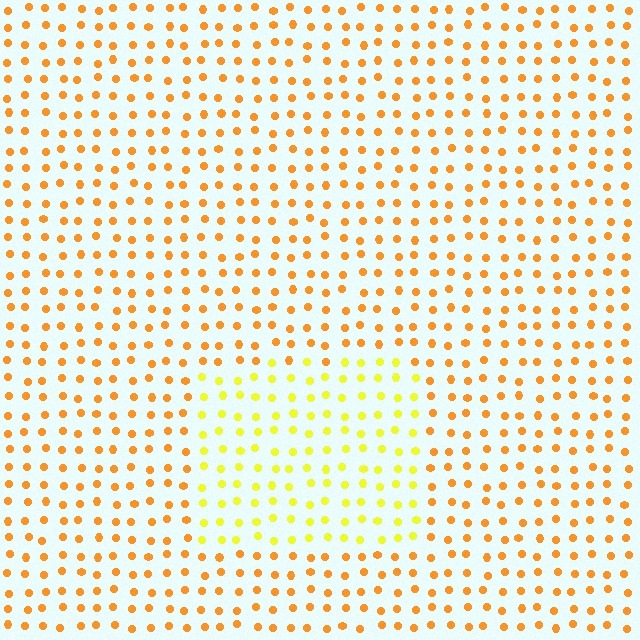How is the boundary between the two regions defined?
The boundary is defined purely by a slight shift in hue (about 34 degrees). Spacing, size, and orientation are identical on both sides.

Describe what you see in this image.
The image is filled with small orange elements in a uniform arrangement. A rectangle-shaped region is visible where the elements are tinted to a slightly different hue, forming a subtle color boundary.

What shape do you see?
I see a rectangle.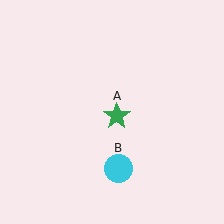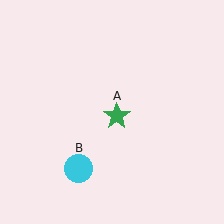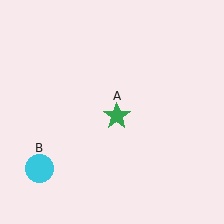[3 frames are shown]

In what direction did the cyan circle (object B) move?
The cyan circle (object B) moved left.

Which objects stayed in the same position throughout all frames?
Green star (object A) remained stationary.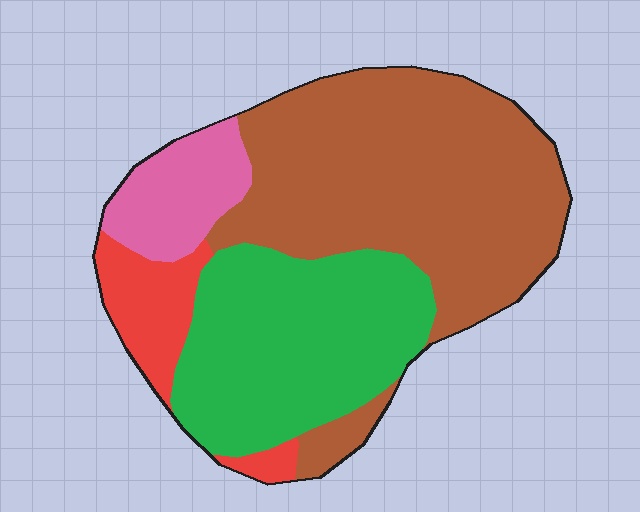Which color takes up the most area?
Brown, at roughly 50%.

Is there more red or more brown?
Brown.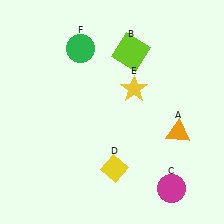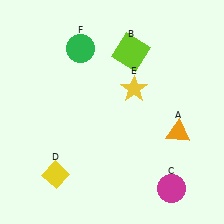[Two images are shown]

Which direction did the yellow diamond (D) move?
The yellow diamond (D) moved left.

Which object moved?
The yellow diamond (D) moved left.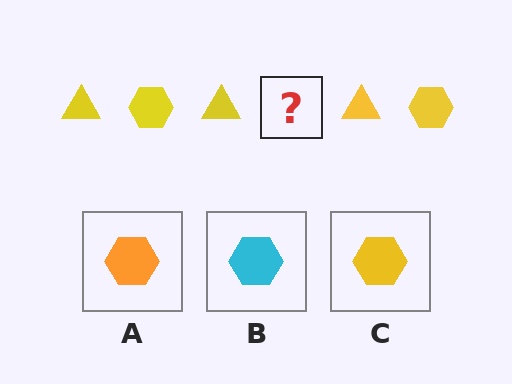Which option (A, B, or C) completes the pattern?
C.